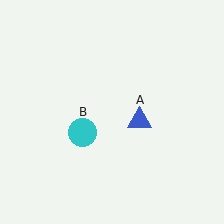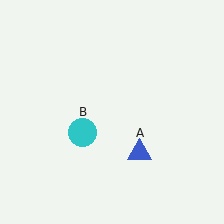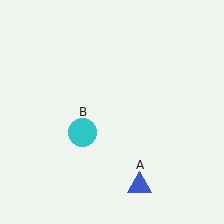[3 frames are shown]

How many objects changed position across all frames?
1 object changed position: blue triangle (object A).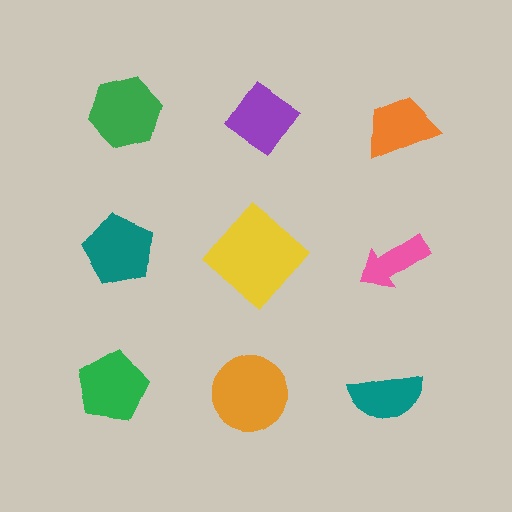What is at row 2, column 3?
A pink arrow.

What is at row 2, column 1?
A teal pentagon.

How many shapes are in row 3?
3 shapes.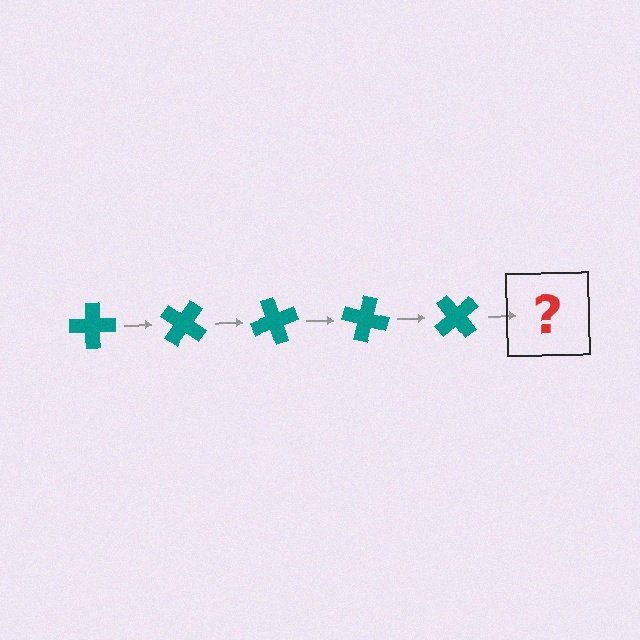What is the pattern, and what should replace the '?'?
The pattern is that the cross rotates 35 degrees each step. The '?' should be a teal cross rotated 175 degrees.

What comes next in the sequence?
The next element should be a teal cross rotated 175 degrees.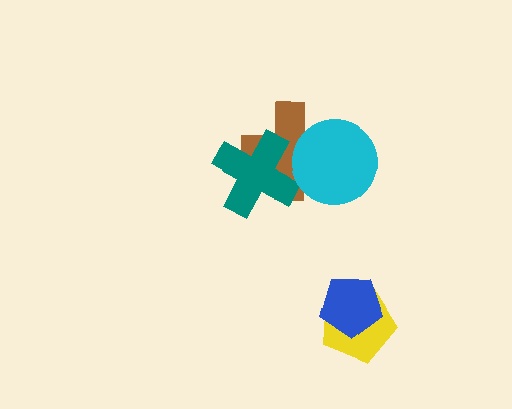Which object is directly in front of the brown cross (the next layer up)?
The teal cross is directly in front of the brown cross.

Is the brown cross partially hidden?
Yes, it is partially covered by another shape.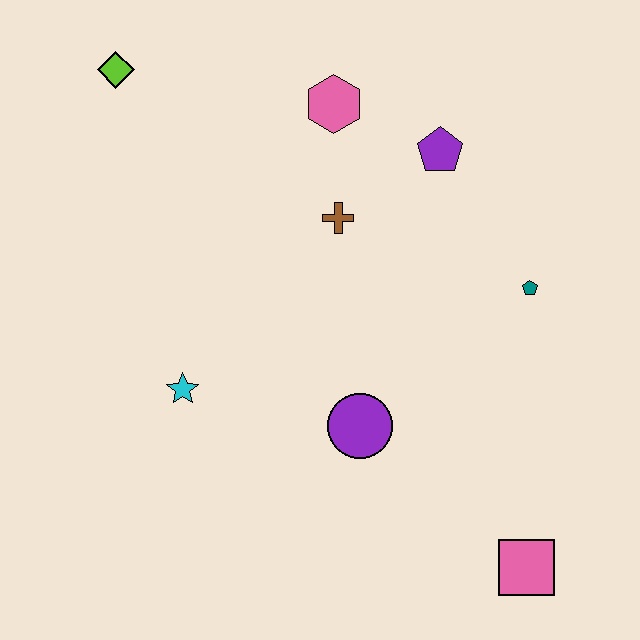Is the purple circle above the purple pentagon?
No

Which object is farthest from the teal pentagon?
The lime diamond is farthest from the teal pentagon.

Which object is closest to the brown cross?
The pink hexagon is closest to the brown cross.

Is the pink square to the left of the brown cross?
No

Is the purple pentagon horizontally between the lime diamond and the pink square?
Yes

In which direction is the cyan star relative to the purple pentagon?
The cyan star is to the left of the purple pentagon.